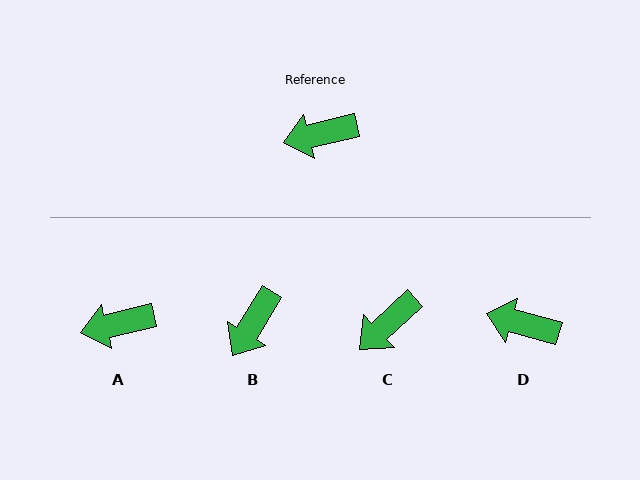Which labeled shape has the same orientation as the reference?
A.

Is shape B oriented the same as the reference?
No, it is off by about 46 degrees.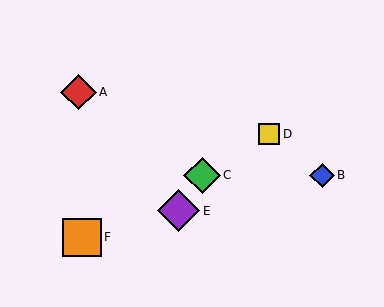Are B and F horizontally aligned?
No, B is at y≈175 and F is at y≈237.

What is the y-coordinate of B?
Object B is at y≈175.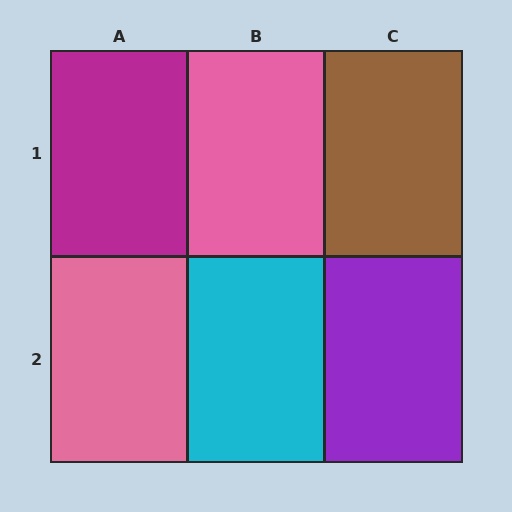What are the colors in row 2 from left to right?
Pink, cyan, purple.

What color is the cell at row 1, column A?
Magenta.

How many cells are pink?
2 cells are pink.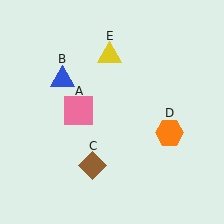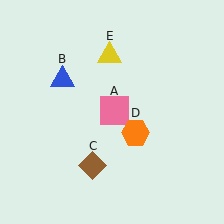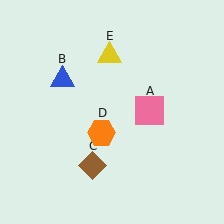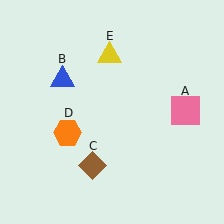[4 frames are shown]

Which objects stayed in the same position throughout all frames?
Blue triangle (object B) and brown diamond (object C) and yellow triangle (object E) remained stationary.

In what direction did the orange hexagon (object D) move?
The orange hexagon (object D) moved left.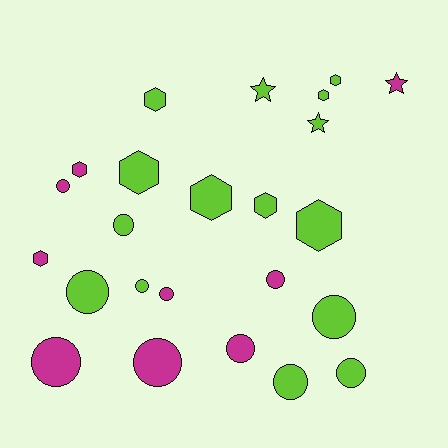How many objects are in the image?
There are 24 objects.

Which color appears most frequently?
Lime, with 15 objects.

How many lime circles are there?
There are 6 lime circles.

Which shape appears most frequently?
Circle, with 12 objects.